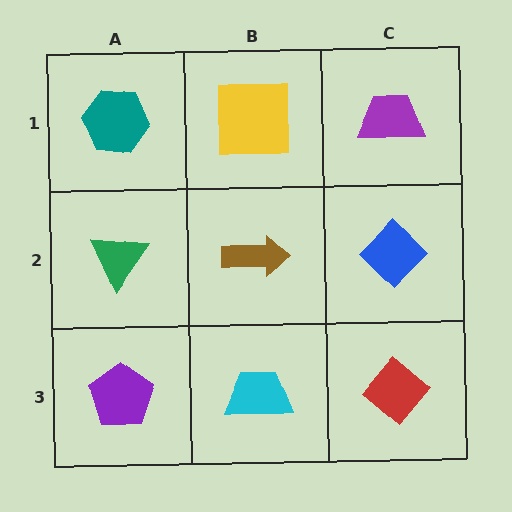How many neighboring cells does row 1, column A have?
2.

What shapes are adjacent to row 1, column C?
A blue diamond (row 2, column C), a yellow square (row 1, column B).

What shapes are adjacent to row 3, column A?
A green triangle (row 2, column A), a cyan trapezoid (row 3, column B).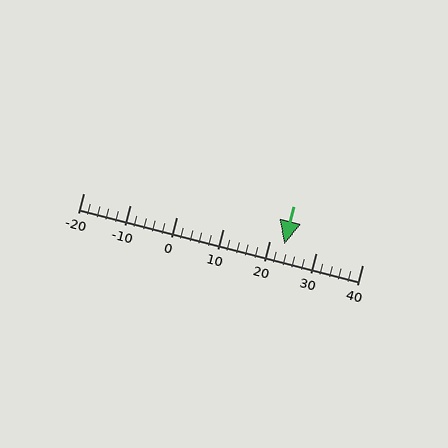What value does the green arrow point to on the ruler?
The green arrow points to approximately 23.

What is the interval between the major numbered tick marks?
The major tick marks are spaced 10 units apart.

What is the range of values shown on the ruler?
The ruler shows values from -20 to 40.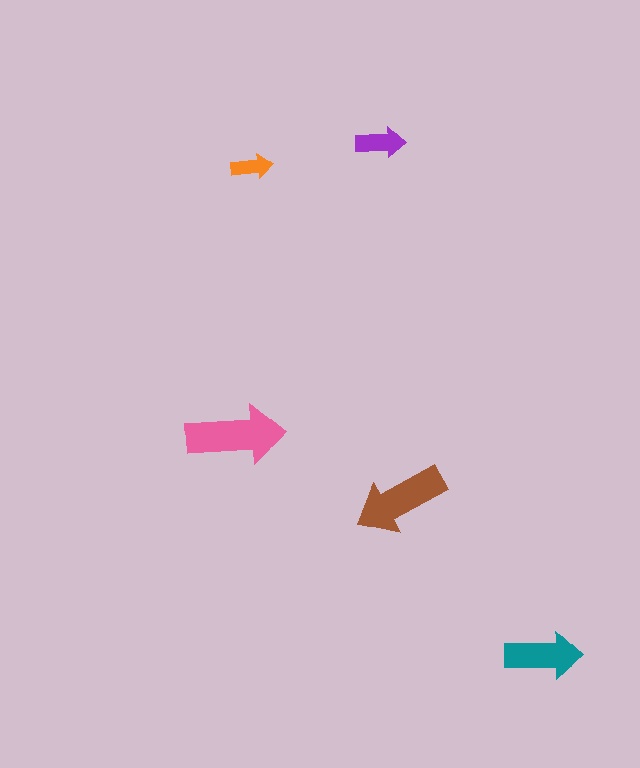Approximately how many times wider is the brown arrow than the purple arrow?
About 2 times wider.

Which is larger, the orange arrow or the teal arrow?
The teal one.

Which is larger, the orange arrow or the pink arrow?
The pink one.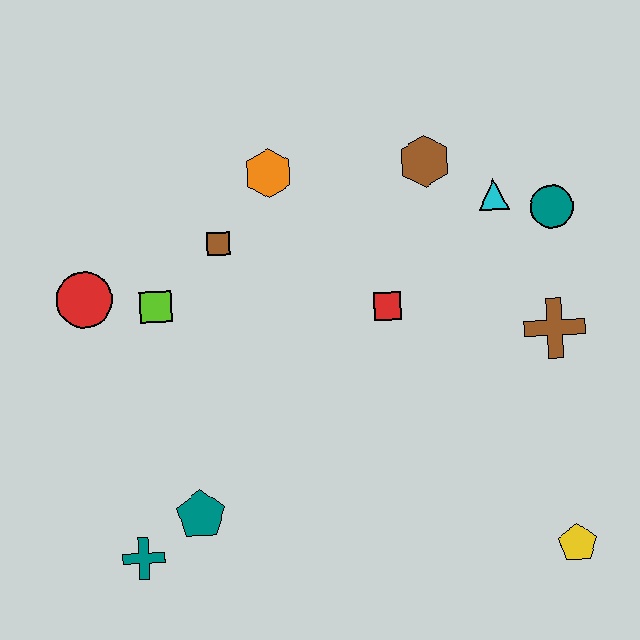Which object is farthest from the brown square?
The yellow pentagon is farthest from the brown square.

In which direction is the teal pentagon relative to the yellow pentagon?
The teal pentagon is to the left of the yellow pentagon.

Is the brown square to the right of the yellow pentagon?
No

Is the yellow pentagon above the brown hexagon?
No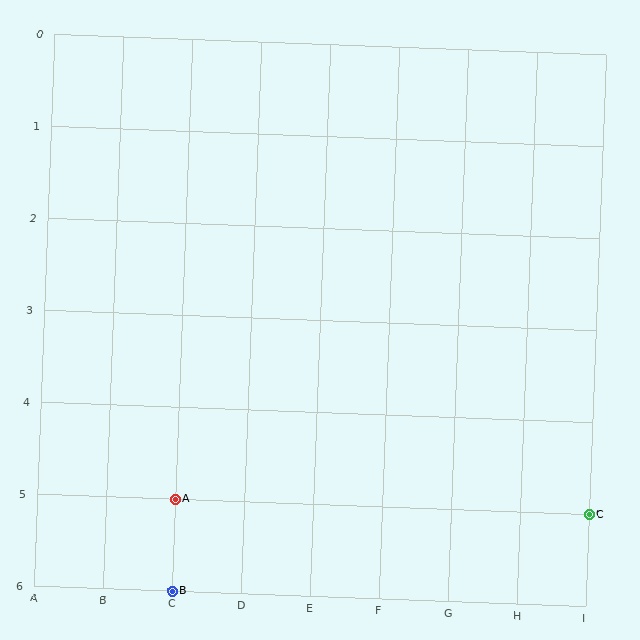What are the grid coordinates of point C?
Point C is at grid coordinates (I, 5).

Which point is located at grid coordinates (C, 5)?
Point A is at (C, 5).